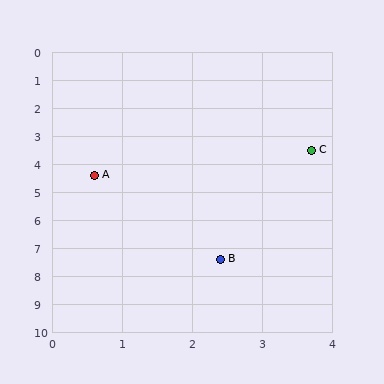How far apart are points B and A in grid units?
Points B and A are about 3.5 grid units apart.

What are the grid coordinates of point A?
Point A is at approximately (0.6, 4.4).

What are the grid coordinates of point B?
Point B is at approximately (2.4, 7.4).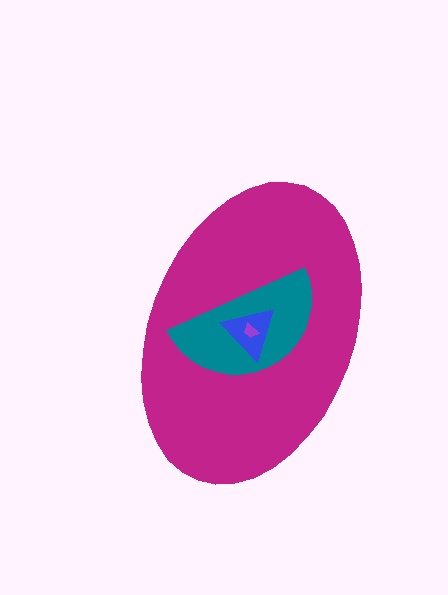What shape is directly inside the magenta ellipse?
The teal semicircle.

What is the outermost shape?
The magenta ellipse.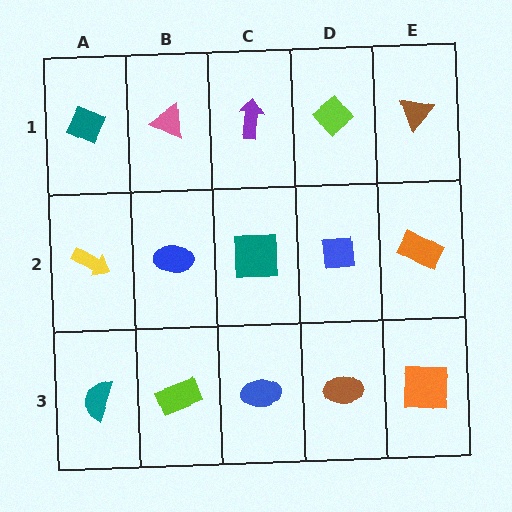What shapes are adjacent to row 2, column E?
A brown triangle (row 1, column E), an orange square (row 3, column E), a blue square (row 2, column D).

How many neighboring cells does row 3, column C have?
3.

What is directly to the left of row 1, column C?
A pink triangle.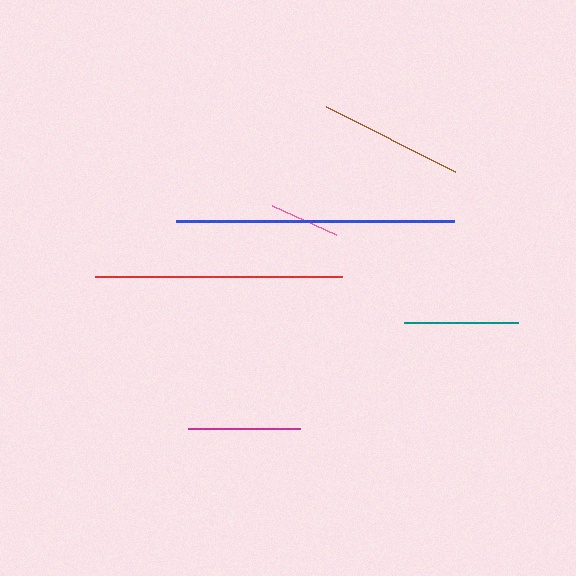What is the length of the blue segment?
The blue segment is approximately 278 pixels long.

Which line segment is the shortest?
The pink line is the shortest at approximately 70 pixels.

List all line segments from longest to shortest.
From longest to shortest: blue, red, brown, teal, magenta, pink.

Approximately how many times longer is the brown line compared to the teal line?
The brown line is approximately 1.3 times the length of the teal line.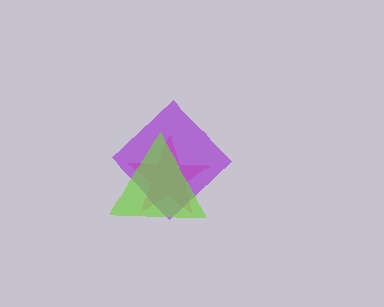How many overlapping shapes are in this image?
There are 3 overlapping shapes in the image.